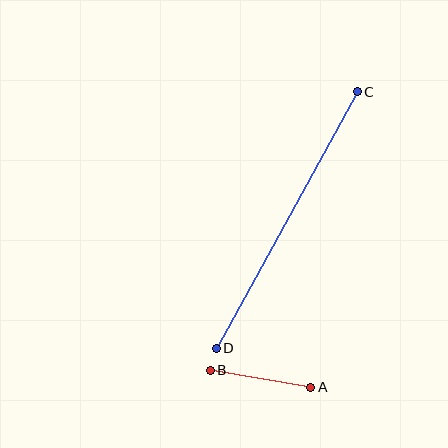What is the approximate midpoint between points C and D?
The midpoint is at approximately (287, 220) pixels.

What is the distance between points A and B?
The distance is approximately 102 pixels.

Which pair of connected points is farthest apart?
Points C and D are farthest apart.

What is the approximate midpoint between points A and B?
The midpoint is at approximately (260, 379) pixels.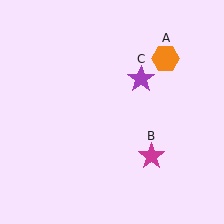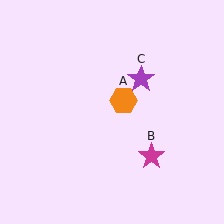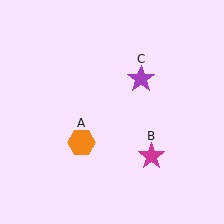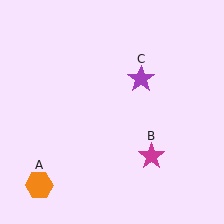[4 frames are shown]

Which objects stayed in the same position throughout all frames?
Magenta star (object B) and purple star (object C) remained stationary.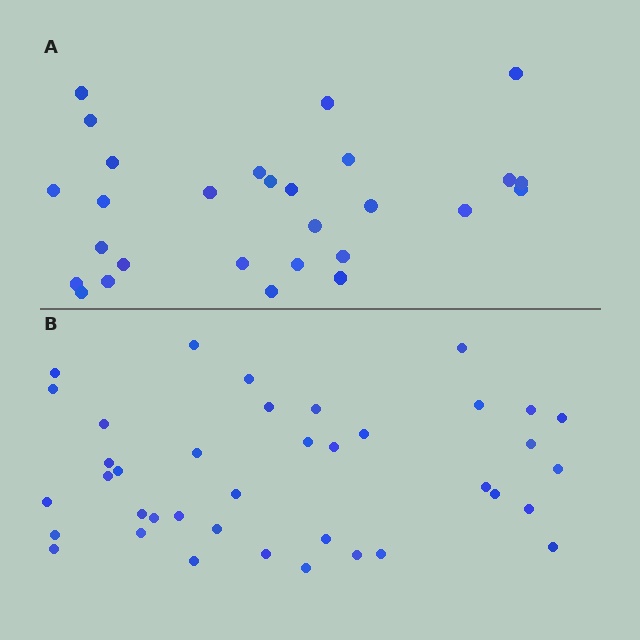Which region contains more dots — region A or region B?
Region B (the bottom region) has more dots.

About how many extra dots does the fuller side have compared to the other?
Region B has roughly 12 or so more dots than region A.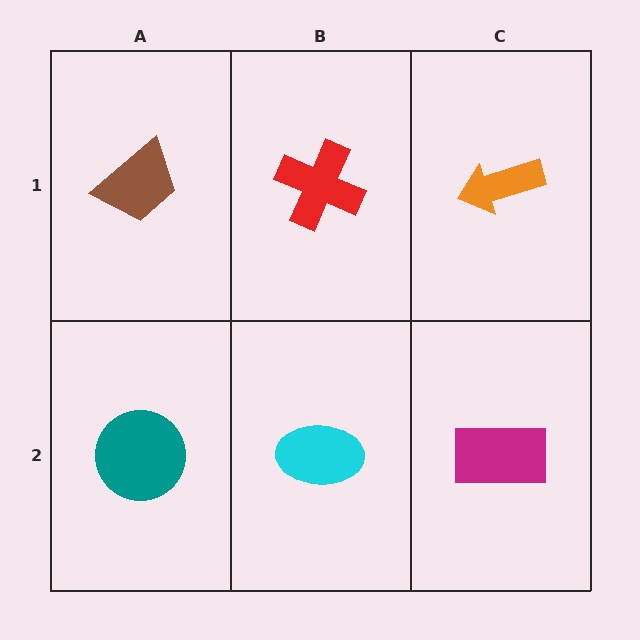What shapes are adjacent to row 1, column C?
A magenta rectangle (row 2, column C), a red cross (row 1, column B).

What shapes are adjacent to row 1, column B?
A cyan ellipse (row 2, column B), a brown trapezoid (row 1, column A), an orange arrow (row 1, column C).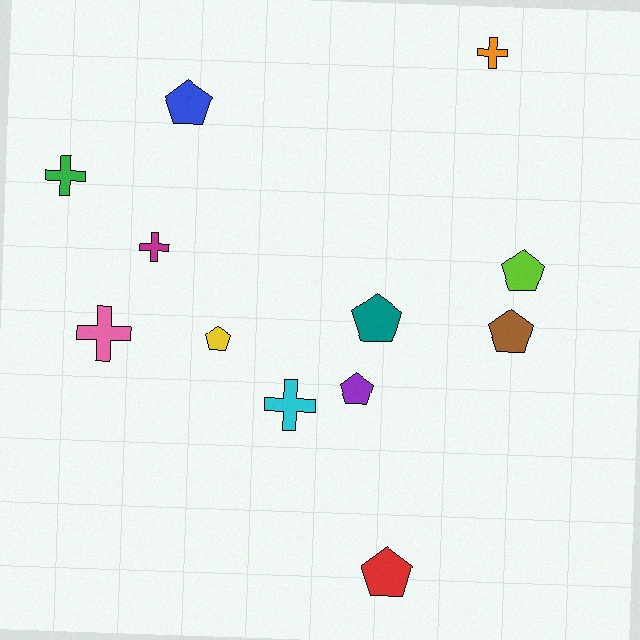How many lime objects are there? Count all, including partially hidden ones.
There is 1 lime object.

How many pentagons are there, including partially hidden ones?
There are 7 pentagons.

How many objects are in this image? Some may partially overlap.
There are 12 objects.